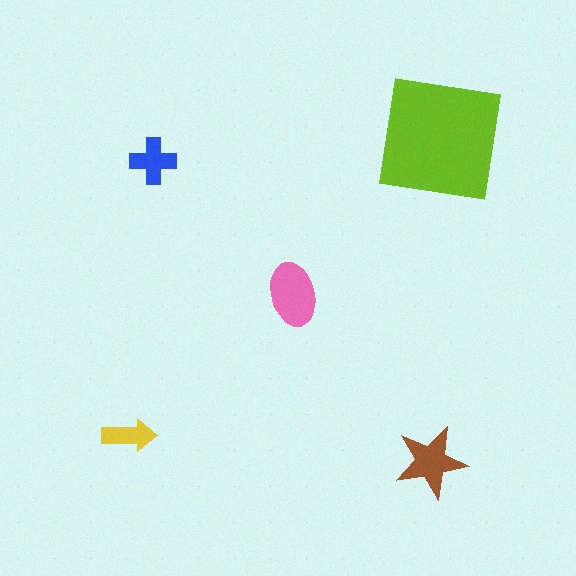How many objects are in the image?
There are 5 objects in the image.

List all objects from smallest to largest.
The yellow arrow, the blue cross, the brown star, the pink ellipse, the lime square.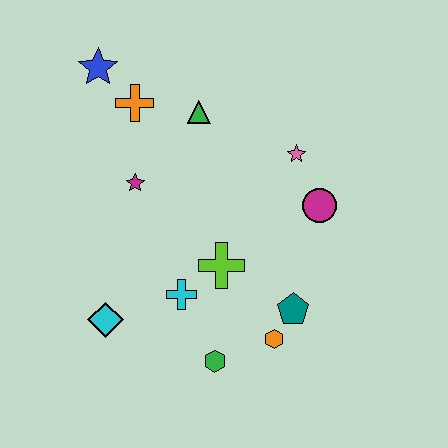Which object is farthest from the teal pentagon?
The blue star is farthest from the teal pentagon.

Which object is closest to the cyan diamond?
The cyan cross is closest to the cyan diamond.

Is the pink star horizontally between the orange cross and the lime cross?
No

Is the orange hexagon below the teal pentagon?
Yes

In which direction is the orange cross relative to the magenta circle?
The orange cross is to the left of the magenta circle.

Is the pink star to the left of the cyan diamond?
No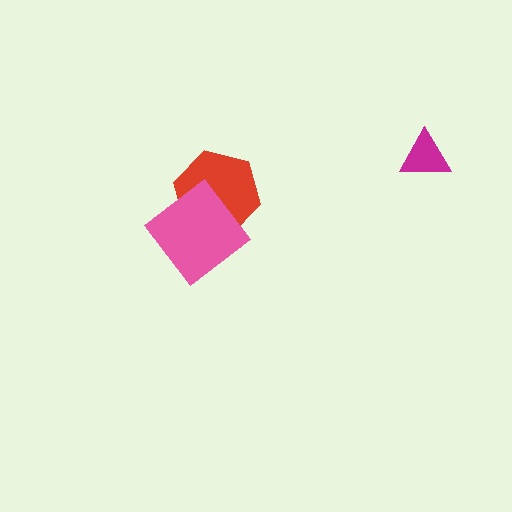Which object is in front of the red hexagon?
The pink diamond is in front of the red hexagon.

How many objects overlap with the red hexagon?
1 object overlaps with the red hexagon.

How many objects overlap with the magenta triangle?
0 objects overlap with the magenta triangle.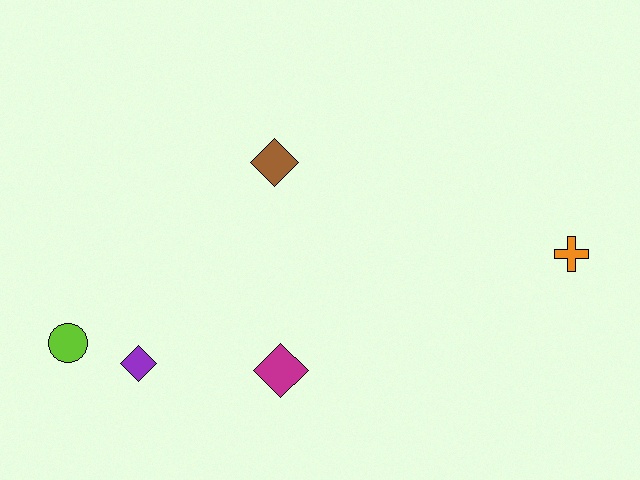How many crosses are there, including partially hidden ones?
There is 1 cross.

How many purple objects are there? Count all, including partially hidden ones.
There is 1 purple object.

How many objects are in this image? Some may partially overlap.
There are 5 objects.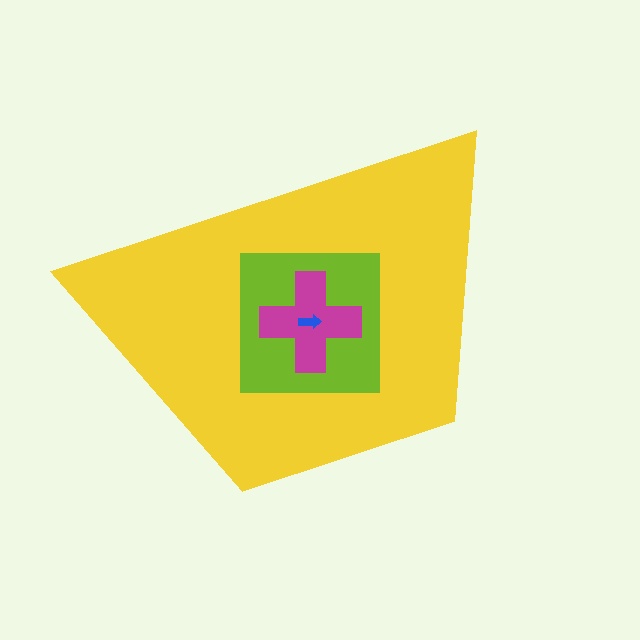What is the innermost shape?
The blue arrow.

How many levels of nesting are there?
4.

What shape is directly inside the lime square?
The magenta cross.